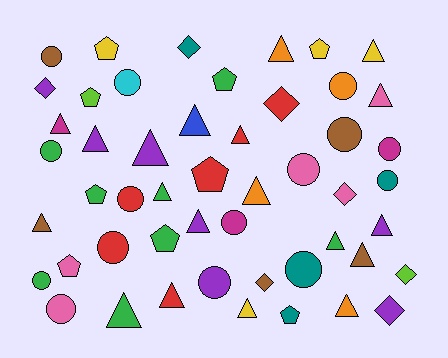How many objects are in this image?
There are 50 objects.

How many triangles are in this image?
There are 19 triangles.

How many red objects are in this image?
There are 6 red objects.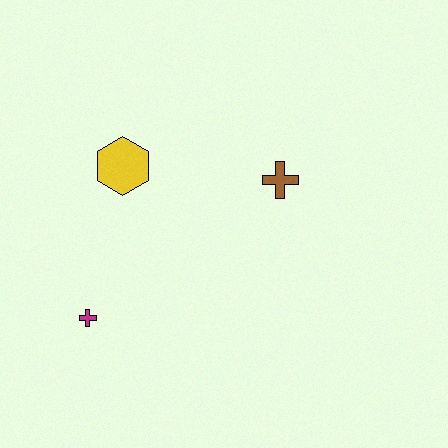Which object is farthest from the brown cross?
The magenta cross is farthest from the brown cross.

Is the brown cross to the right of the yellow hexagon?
Yes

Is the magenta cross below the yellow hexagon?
Yes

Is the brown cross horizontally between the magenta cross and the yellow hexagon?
No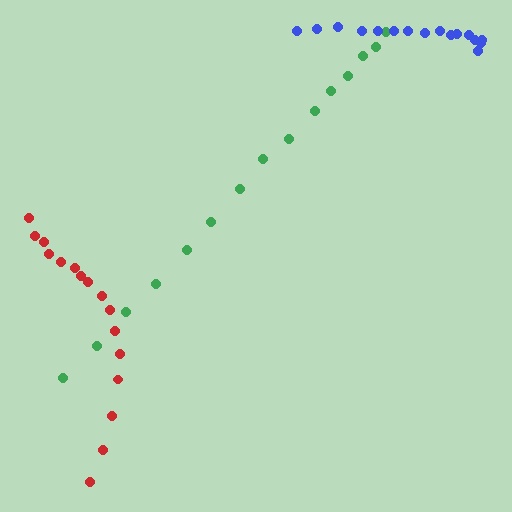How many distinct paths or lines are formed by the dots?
There are 3 distinct paths.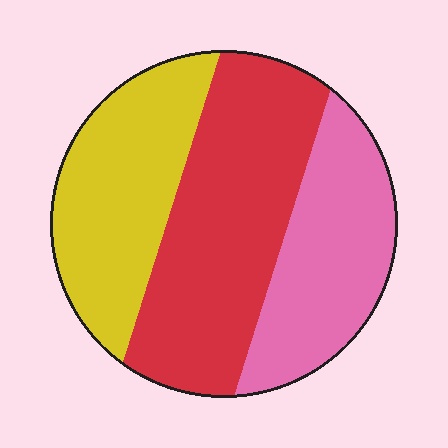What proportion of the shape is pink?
Pink takes up between a sixth and a third of the shape.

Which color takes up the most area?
Red, at roughly 40%.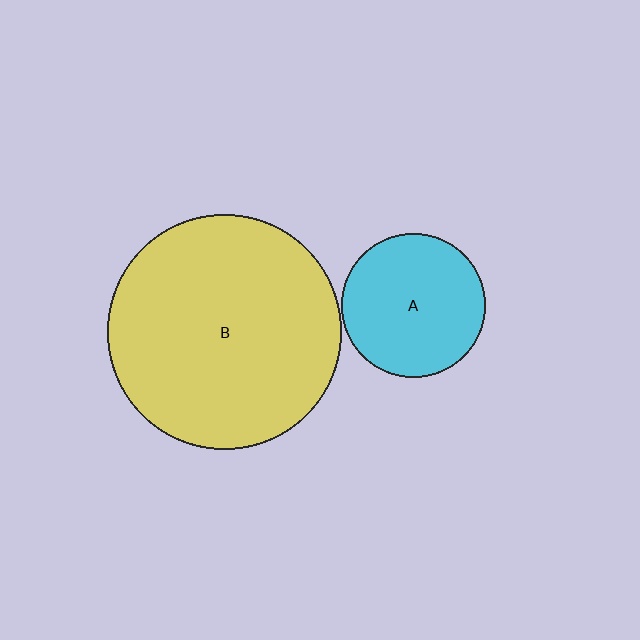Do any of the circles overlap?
No, none of the circles overlap.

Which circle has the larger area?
Circle B (yellow).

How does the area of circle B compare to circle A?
Approximately 2.6 times.